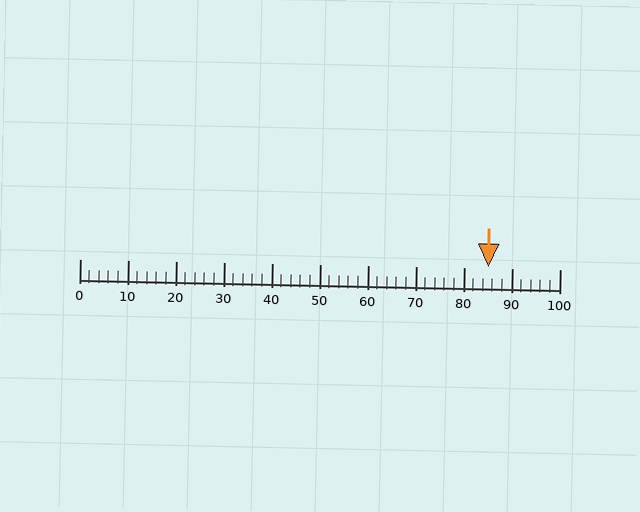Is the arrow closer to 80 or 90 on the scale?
The arrow is closer to 90.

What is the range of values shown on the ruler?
The ruler shows values from 0 to 100.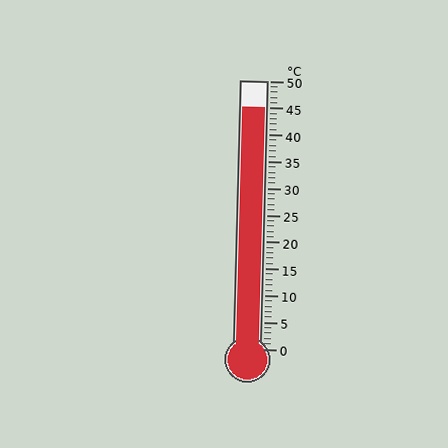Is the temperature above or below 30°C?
The temperature is above 30°C.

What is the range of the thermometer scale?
The thermometer scale ranges from 0°C to 50°C.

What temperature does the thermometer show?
The thermometer shows approximately 45°C.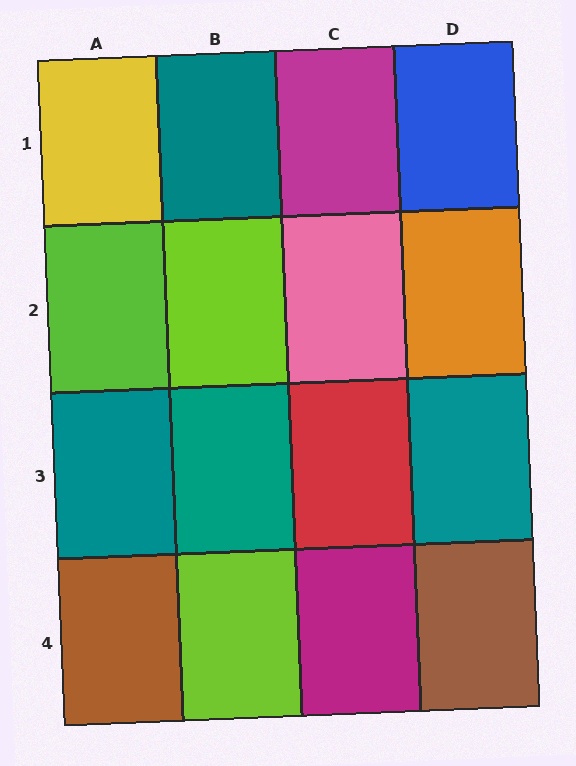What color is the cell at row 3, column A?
Teal.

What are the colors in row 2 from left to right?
Lime, lime, pink, orange.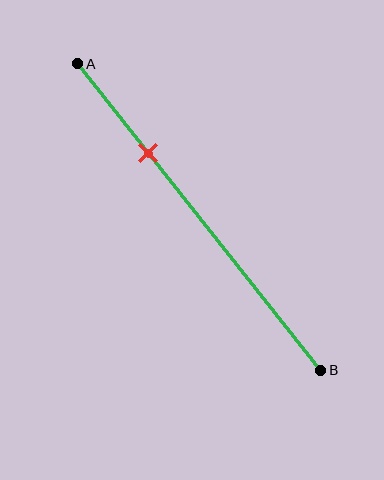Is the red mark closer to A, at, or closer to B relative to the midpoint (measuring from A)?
The red mark is closer to point A than the midpoint of segment AB.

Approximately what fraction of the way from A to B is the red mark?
The red mark is approximately 30% of the way from A to B.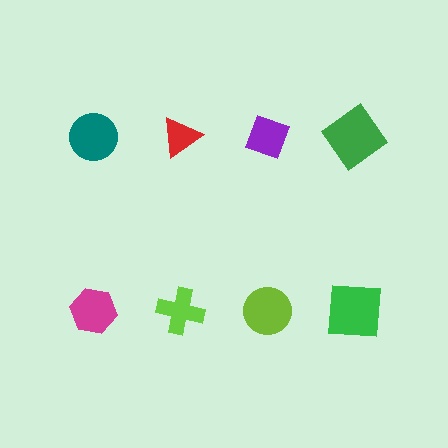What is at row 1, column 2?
A red triangle.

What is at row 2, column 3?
A lime circle.